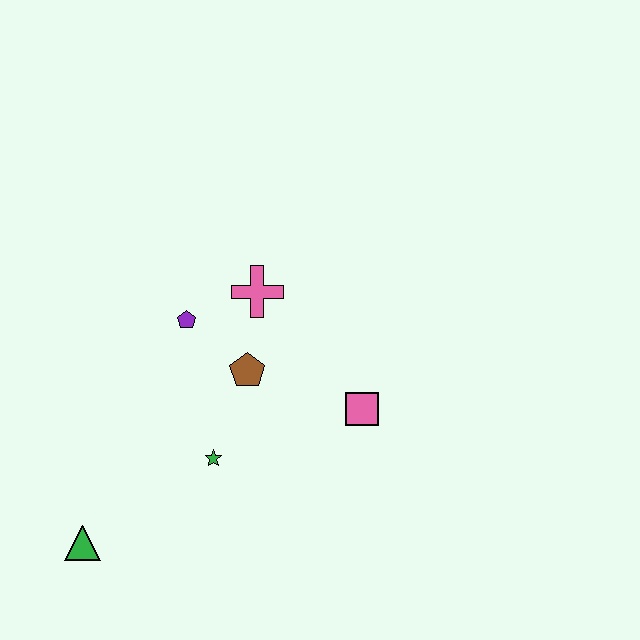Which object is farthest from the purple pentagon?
The green triangle is farthest from the purple pentagon.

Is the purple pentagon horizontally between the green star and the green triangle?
Yes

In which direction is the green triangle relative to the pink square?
The green triangle is to the left of the pink square.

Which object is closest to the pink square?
The brown pentagon is closest to the pink square.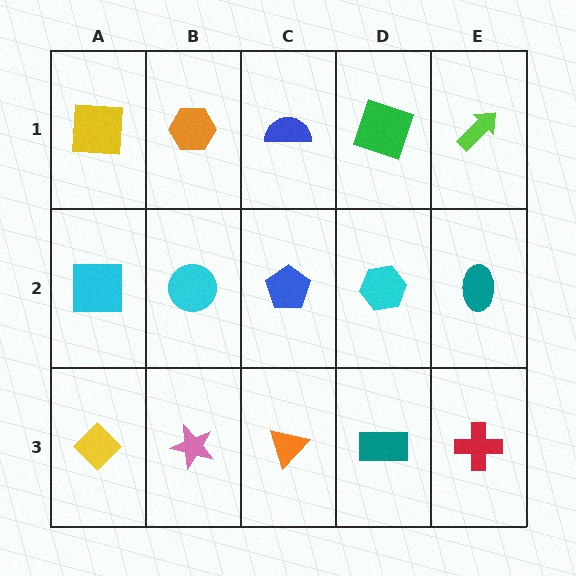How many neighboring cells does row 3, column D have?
3.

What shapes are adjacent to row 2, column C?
A blue semicircle (row 1, column C), an orange triangle (row 3, column C), a cyan circle (row 2, column B), a cyan hexagon (row 2, column D).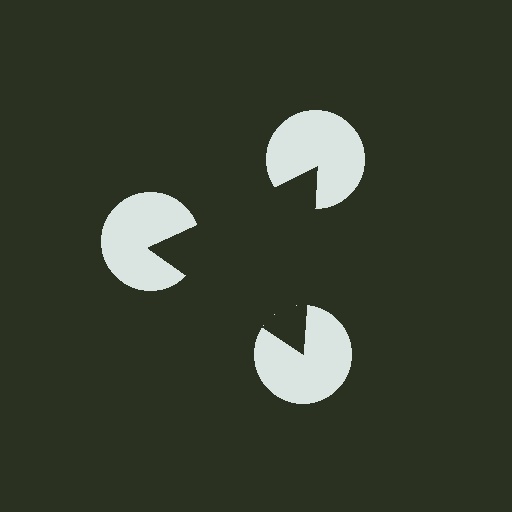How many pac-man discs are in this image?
There are 3 — one at each vertex of the illusory triangle.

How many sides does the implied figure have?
3 sides.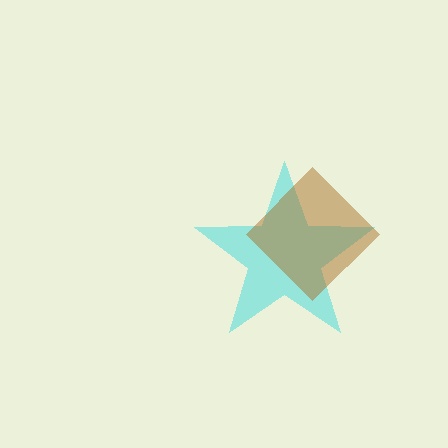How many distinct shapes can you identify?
There are 2 distinct shapes: a cyan star, a brown diamond.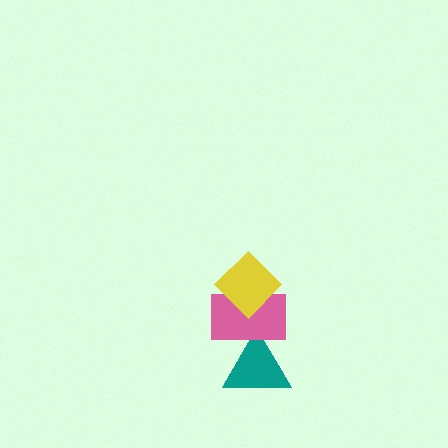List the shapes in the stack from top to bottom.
From top to bottom: the yellow diamond, the pink rectangle, the teal triangle.